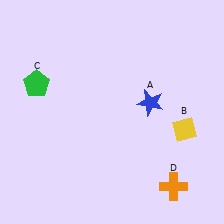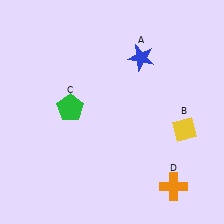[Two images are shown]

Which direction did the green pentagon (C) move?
The green pentagon (C) moved right.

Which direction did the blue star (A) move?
The blue star (A) moved up.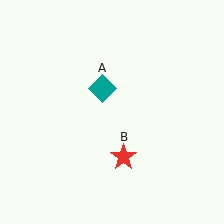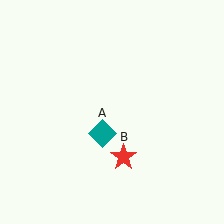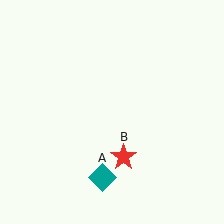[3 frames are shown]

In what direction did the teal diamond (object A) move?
The teal diamond (object A) moved down.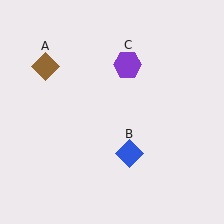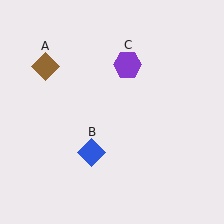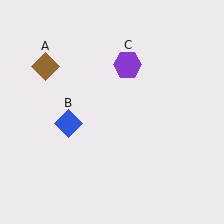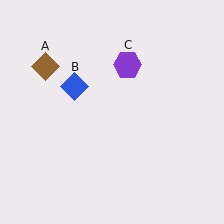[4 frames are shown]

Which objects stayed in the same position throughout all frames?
Brown diamond (object A) and purple hexagon (object C) remained stationary.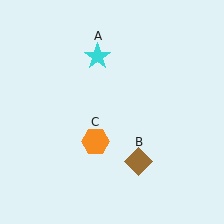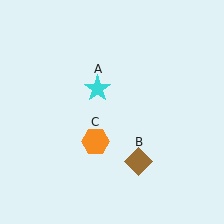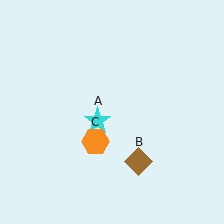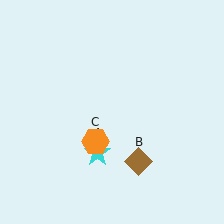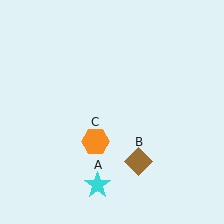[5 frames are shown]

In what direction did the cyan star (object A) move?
The cyan star (object A) moved down.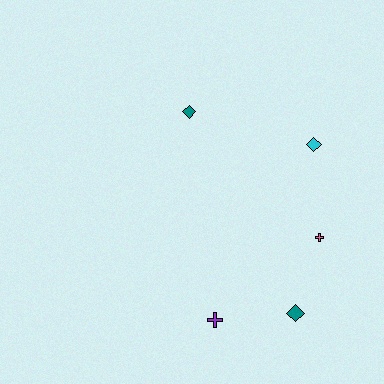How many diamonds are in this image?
There are 3 diamonds.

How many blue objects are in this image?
There are no blue objects.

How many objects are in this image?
There are 5 objects.